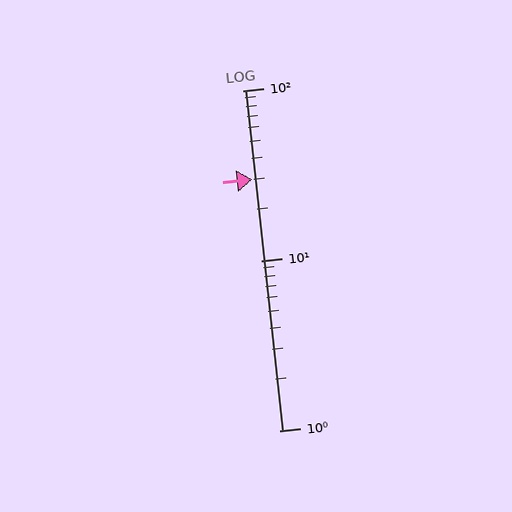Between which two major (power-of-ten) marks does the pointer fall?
The pointer is between 10 and 100.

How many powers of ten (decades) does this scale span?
The scale spans 2 decades, from 1 to 100.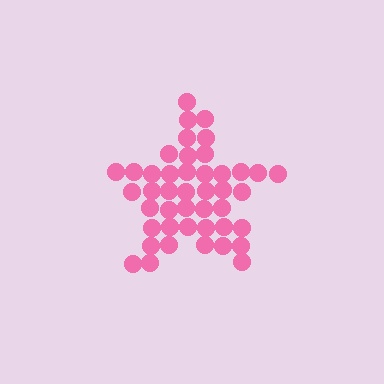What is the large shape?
The large shape is a star.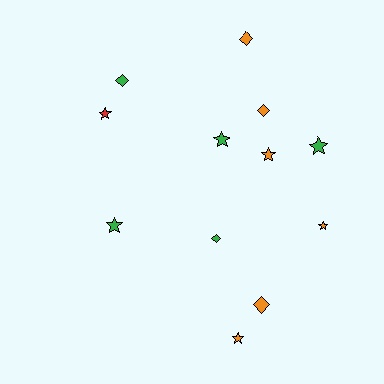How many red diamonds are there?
There are no red diamonds.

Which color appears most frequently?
Orange, with 6 objects.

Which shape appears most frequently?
Star, with 7 objects.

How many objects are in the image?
There are 12 objects.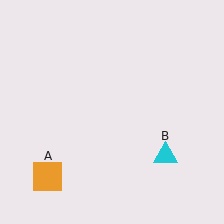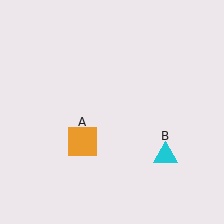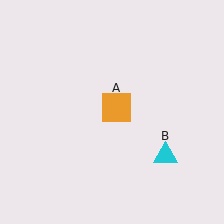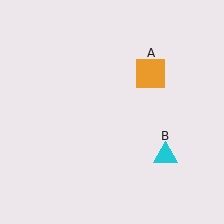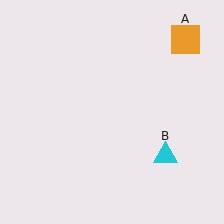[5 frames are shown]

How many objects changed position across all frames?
1 object changed position: orange square (object A).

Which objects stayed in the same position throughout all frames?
Cyan triangle (object B) remained stationary.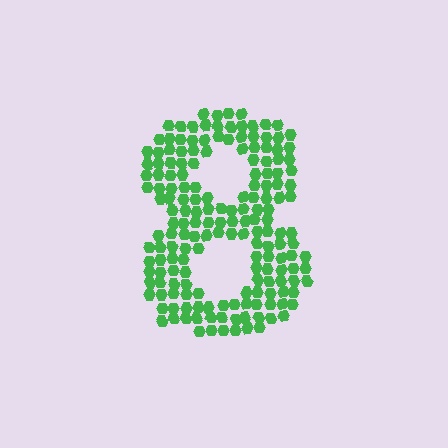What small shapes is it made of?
It is made of small hexagons.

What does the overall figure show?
The overall figure shows the digit 8.